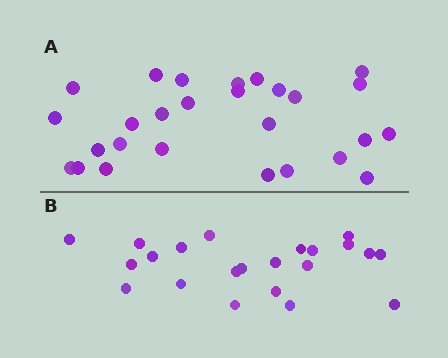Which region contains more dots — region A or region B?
Region A (the top region) has more dots.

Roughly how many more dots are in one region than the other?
Region A has about 5 more dots than region B.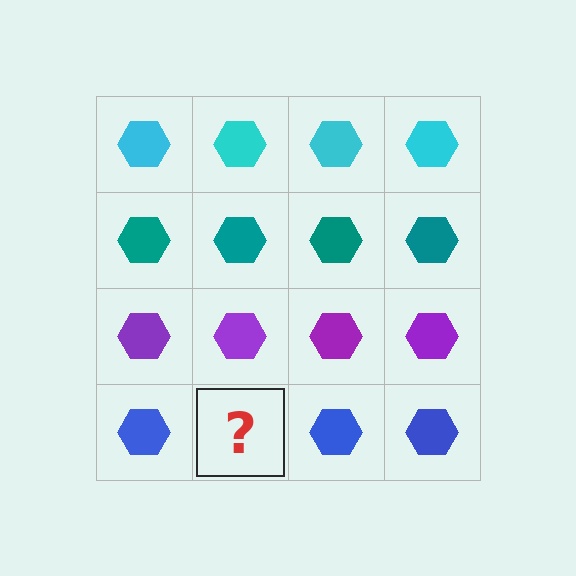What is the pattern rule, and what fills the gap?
The rule is that each row has a consistent color. The gap should be filled with a blue hexagon.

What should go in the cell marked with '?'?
The missing cell should contain a blue hexagon.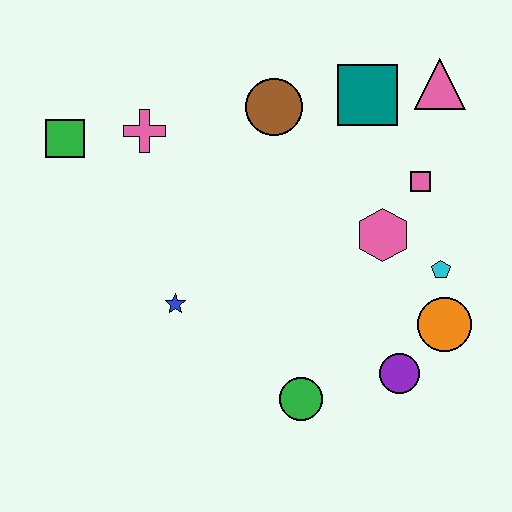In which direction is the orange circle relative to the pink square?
The orange circle is below the pink square.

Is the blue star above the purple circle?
Yes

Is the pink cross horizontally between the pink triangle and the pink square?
No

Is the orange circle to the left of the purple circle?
No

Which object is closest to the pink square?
The pink hexagon is closest to the pink square.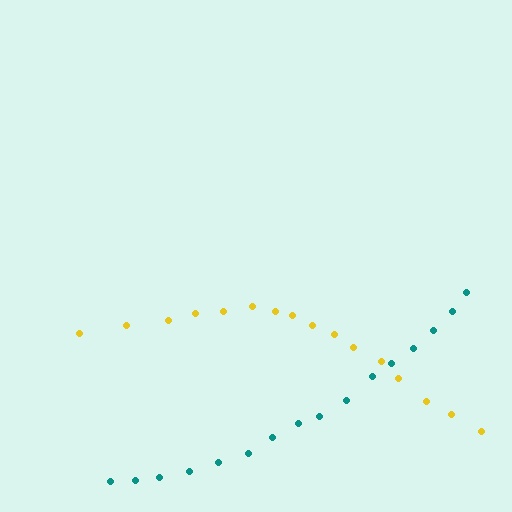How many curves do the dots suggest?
There are 2 distinct paths.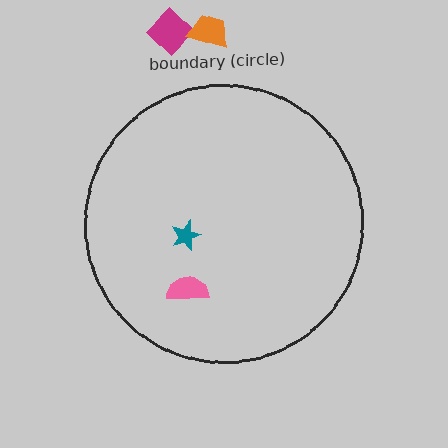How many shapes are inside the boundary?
2 inside, 2 outside.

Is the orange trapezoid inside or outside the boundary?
Outside.